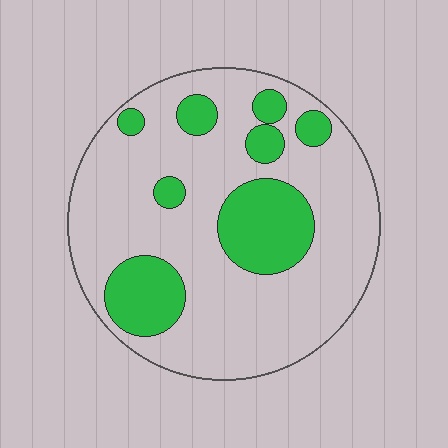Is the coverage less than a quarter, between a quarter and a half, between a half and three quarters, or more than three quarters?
Less than a quarter.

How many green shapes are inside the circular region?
8.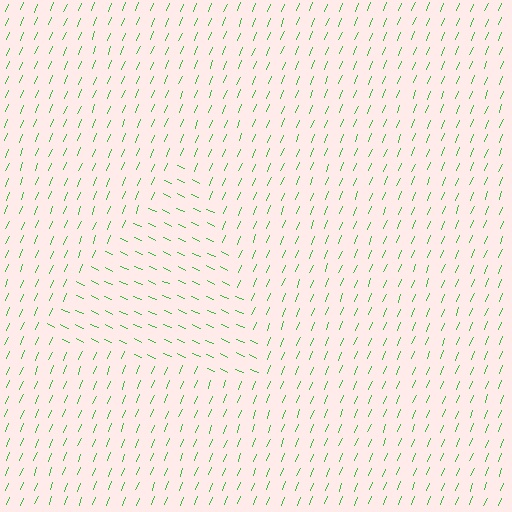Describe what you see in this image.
The image is filled with small green line segments. A triangle region in the image has lines oriented differently from the surrounding lines, creating a visible texture boundary.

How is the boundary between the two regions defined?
The boundary is defined purely by a change in line orientation (approximately 87 degrees difference). All lines are the same color and thickness.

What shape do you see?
I see a triangle.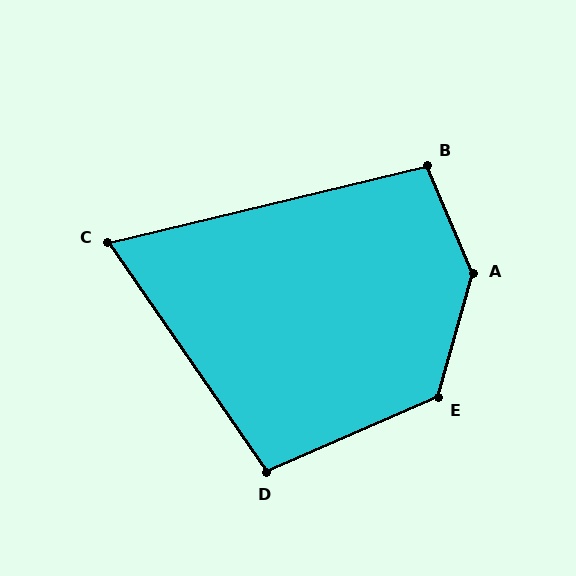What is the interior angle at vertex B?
Approximately 99 degrees (obtuse).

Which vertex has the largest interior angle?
A, at approximately 141 degrees.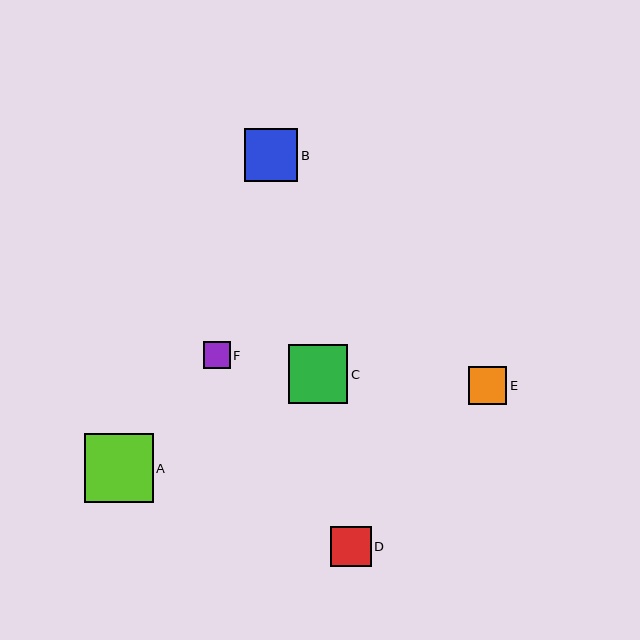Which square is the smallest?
Square F is the smallest with a size of approximately 27 pixels.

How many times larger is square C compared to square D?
Square C is approximately 1.5 times the size of square D.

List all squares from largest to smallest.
From largest to smallest: A, C, B, D, E, F.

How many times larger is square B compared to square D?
Square B is approximately 1.3 times the size of square D.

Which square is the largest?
Square A is the largest with a size of approximately 69 pixels.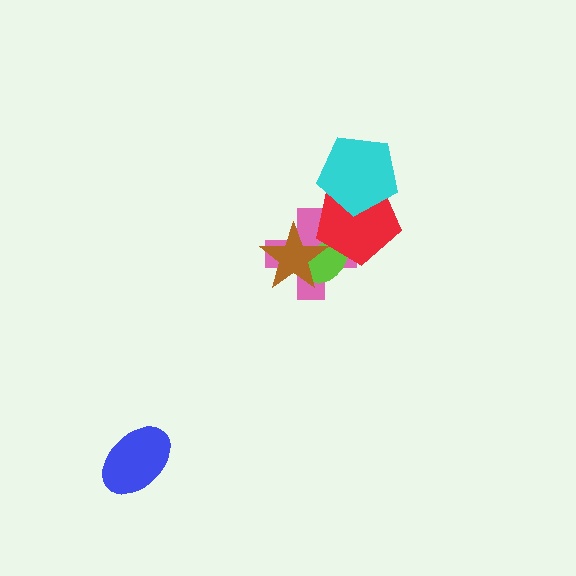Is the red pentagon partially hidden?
Yes, it is partially covered by another shape.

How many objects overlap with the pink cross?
3 objects overlap with the pink cross.